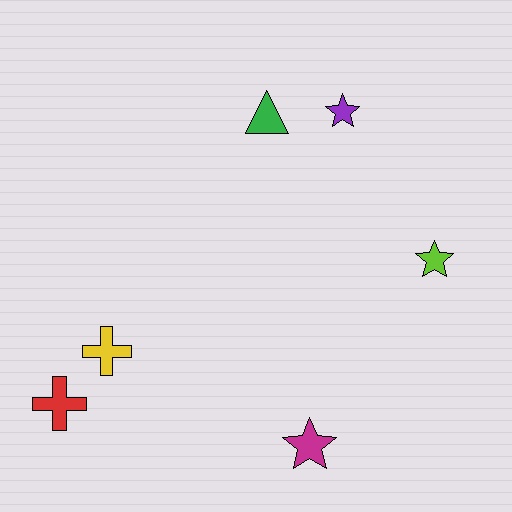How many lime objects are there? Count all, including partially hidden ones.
There is 1 lime object.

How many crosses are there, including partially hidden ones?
There are 2 crosses.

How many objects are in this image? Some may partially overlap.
There are 6 objects.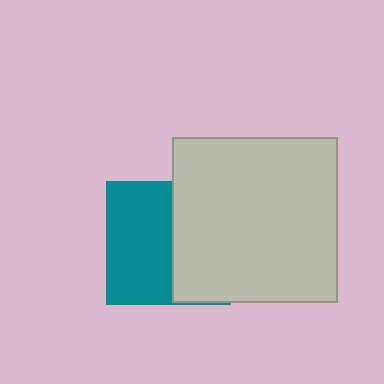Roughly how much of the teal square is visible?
About half of it is visible (roughly 53%).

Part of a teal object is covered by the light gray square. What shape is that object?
It is a square.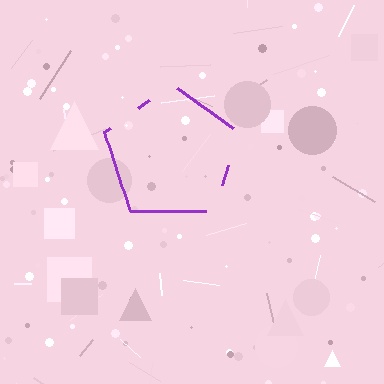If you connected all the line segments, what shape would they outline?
They would outline a pentagon.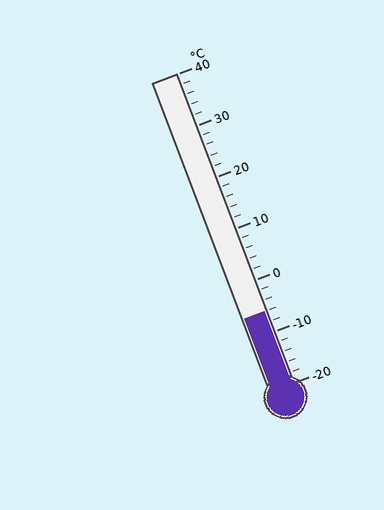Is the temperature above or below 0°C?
The temperature is below 0°C.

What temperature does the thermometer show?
The thermometer shows approximately -6°C.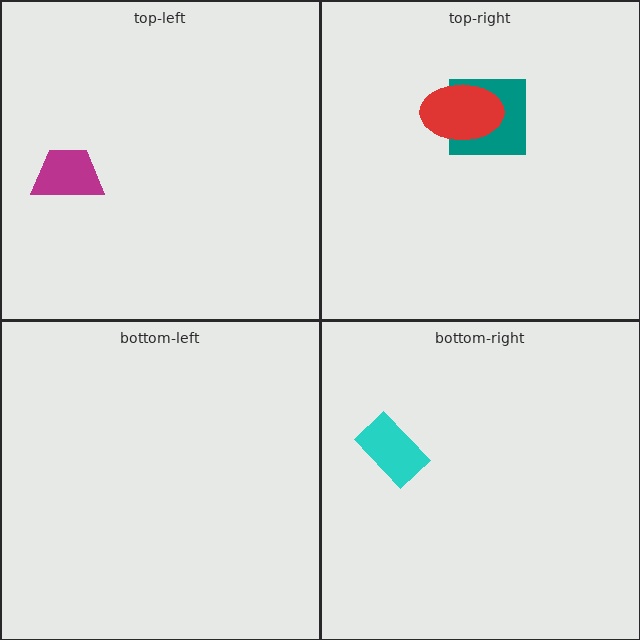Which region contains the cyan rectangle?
The bottom-right region.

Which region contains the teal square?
The top-right region.